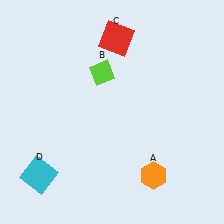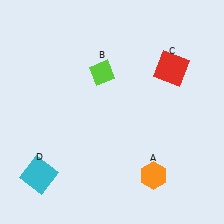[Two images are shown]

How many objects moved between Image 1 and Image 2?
1 object moved between the two images.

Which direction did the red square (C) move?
The red square (C) moved right.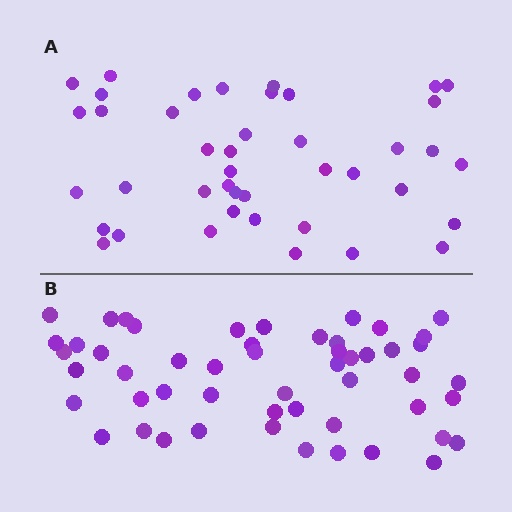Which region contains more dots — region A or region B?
Region B (the bottom region) has more dots.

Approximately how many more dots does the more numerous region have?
Region B has roughly 10 or so more dots than region A.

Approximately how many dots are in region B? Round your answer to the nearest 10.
About 50 dots. (The exact count is 52, which rounds to 50.)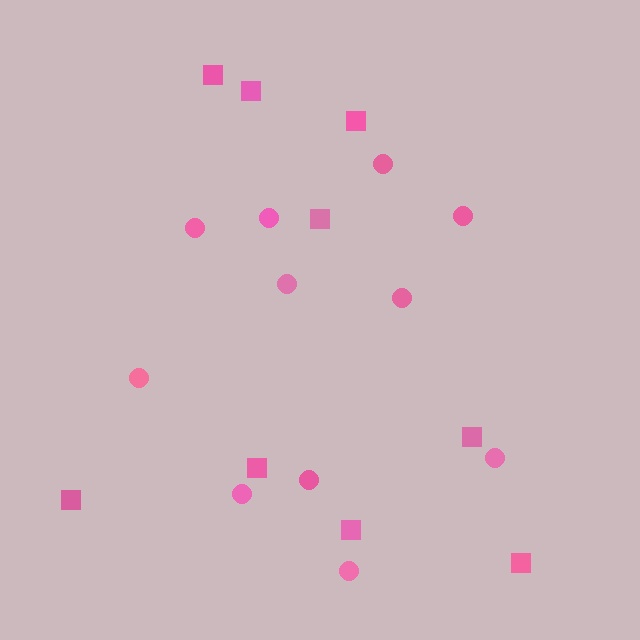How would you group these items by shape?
There are 2 groups: one group of circles (11) and one group of squares (9).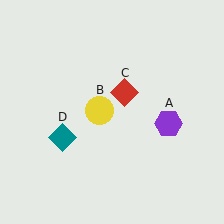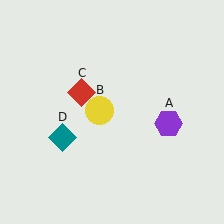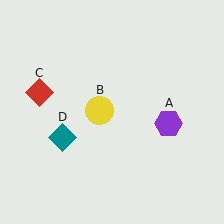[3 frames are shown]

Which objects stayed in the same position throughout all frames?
Purple hexagon (object A) and yellow circle (object B) and teal diamond (object D) remained stationary.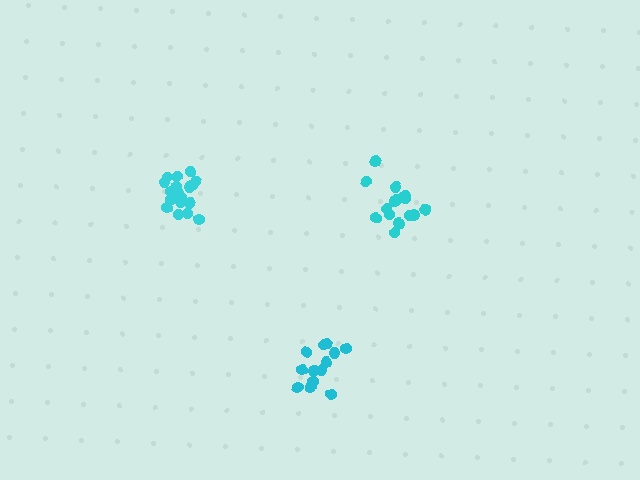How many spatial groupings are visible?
There are 3 spatial groupings.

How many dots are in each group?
Group 1: 13 dots, Group 2: 18 dots, Group 3: 16 dots (47 total).